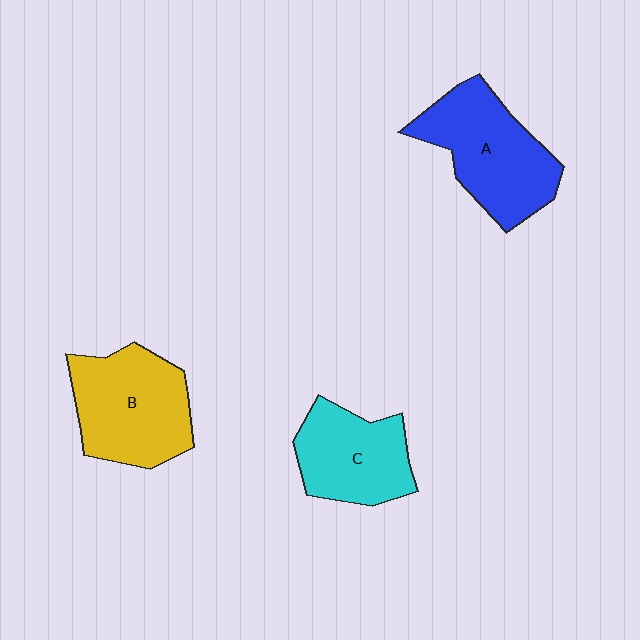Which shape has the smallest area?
Shape C (cyan).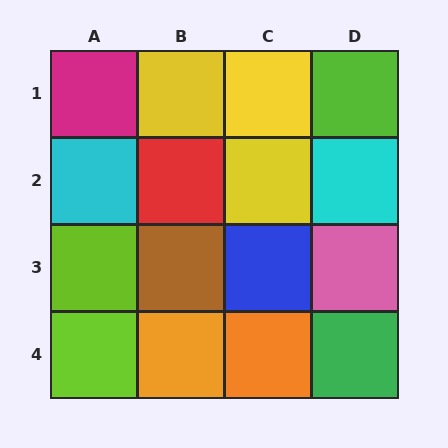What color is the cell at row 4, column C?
Orange.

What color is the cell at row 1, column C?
Yellow.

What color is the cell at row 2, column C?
Yellow.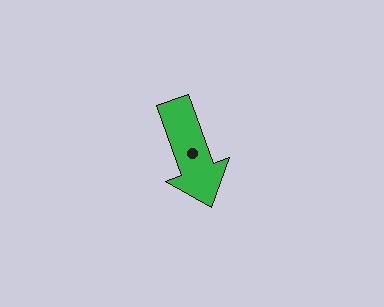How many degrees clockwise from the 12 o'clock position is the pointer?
Approximately 160 degrees.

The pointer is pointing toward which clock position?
Roughly 5 o'clock.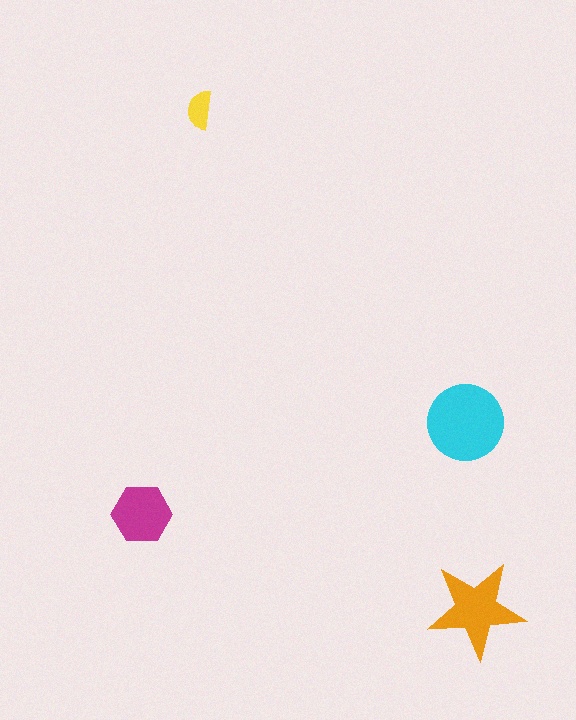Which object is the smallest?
The yellow semicircle.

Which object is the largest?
The cyan circle.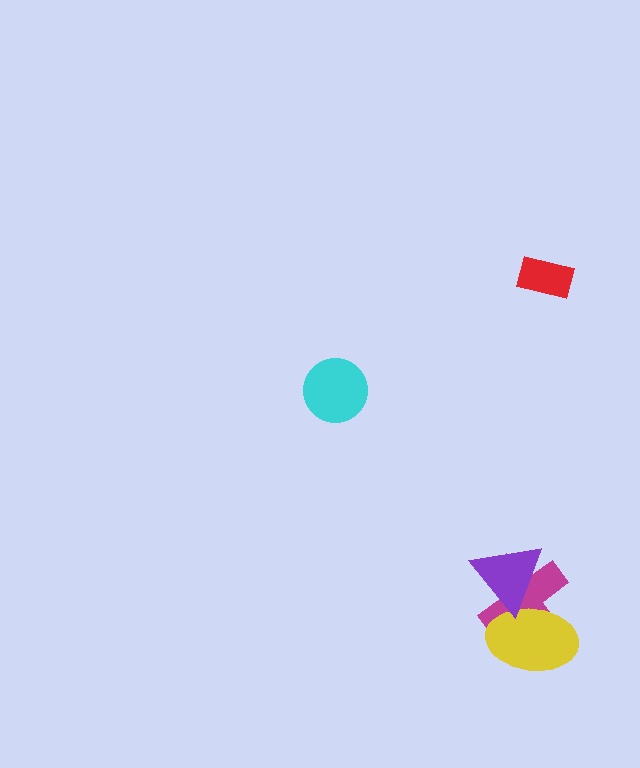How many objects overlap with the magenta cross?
2 objects overlap with the magenta cross.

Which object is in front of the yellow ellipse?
The purple triangle is in front of the yellow ellipse.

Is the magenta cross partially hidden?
Yes, it is partially covered by another shape.